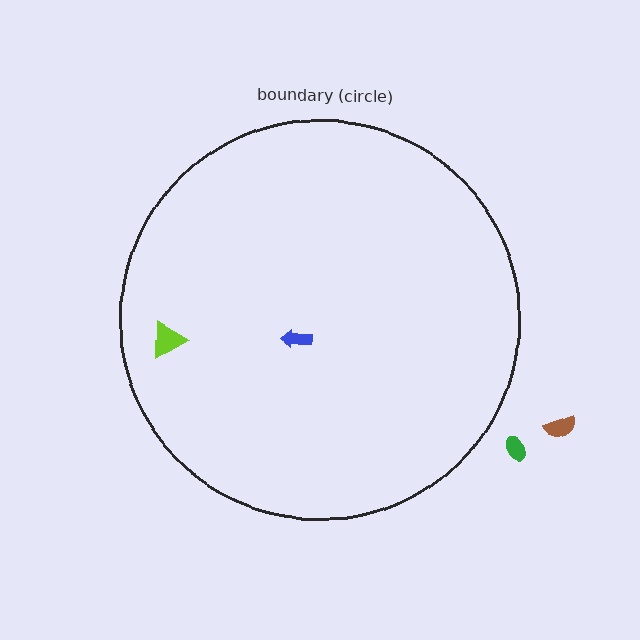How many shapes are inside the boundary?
2 inside, 2 outside.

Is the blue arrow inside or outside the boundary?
Inside.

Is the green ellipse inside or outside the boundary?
Outside.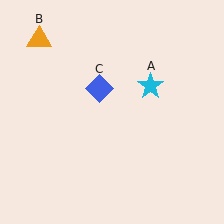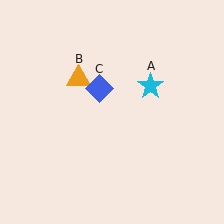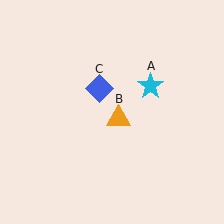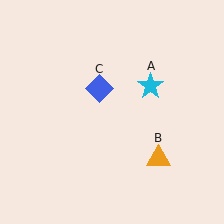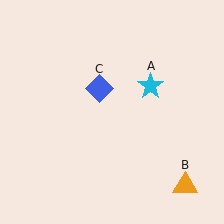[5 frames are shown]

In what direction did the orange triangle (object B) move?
The orange triangle (object B) moved down and to the right.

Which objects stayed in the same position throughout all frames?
Cyan star (object A) and blue diamond (object C) remained stationary.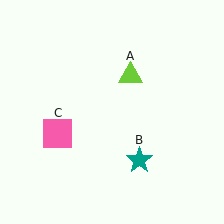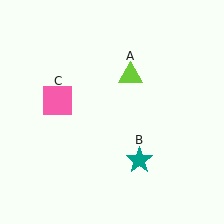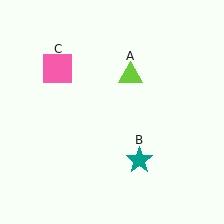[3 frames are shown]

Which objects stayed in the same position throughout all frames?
Lime triangle (object A) and teal star (object B) remained stationary.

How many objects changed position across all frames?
1 object changed position: pink square (object C).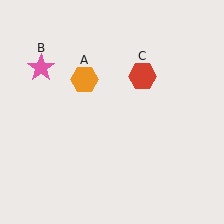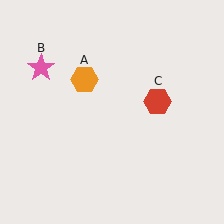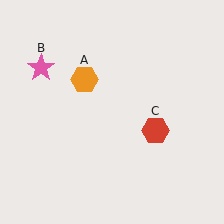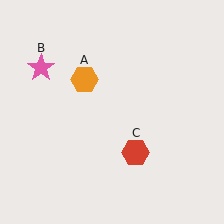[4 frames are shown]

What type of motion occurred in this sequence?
The red hexagon (object C) rotated clockwise around the center of the scene.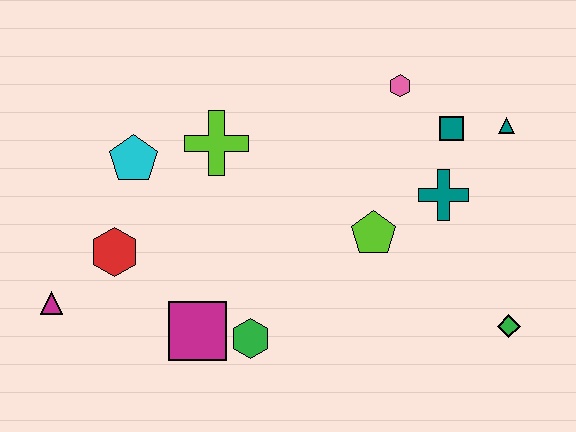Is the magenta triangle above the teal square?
No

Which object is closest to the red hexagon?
The magenta triangle is closest to the red hexagon.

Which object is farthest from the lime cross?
The green diamond is farthest from the lime cross.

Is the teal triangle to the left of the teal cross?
No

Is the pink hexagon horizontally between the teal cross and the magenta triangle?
Yes